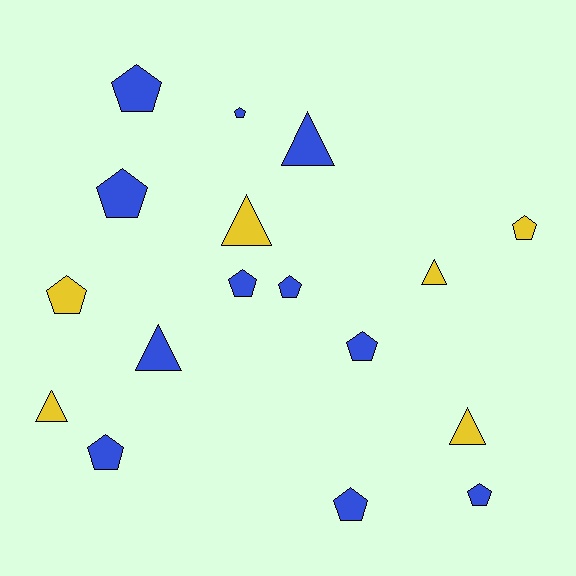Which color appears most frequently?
Blue, with 11 objects.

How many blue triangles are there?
There are 2 blue triangles.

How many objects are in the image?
There are 17 objects.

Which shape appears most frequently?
Pentagon, with 11 objects.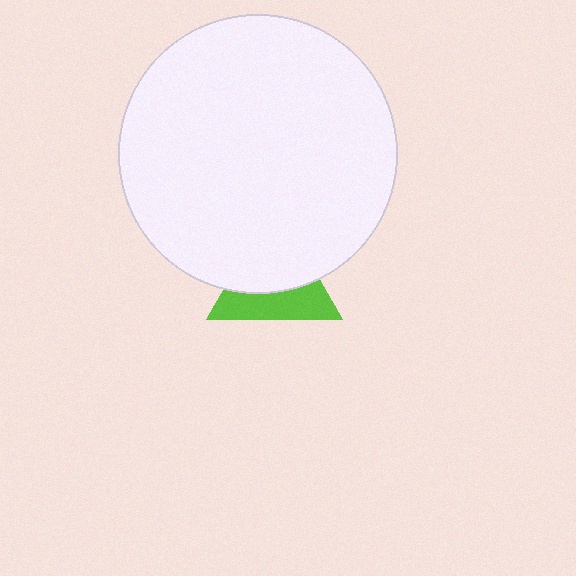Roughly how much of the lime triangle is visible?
A small part of it is visible (roughly 43%).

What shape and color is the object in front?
The object in front is a white circle.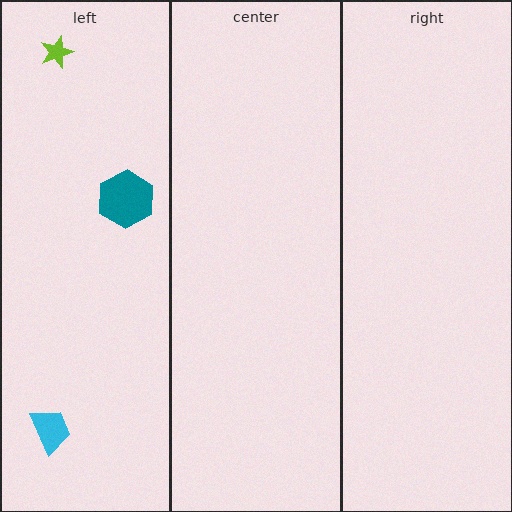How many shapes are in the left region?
3.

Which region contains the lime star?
The left region.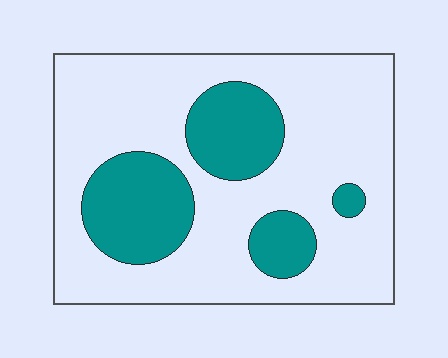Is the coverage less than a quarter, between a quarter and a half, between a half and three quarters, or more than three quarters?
Between a quarter and a half.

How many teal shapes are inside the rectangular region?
4.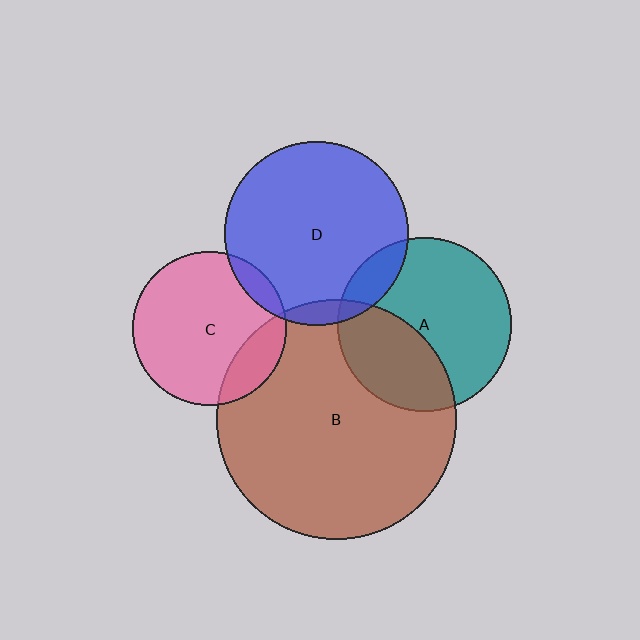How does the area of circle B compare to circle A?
Approximately 1.9 times.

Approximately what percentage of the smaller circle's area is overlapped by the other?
Approximately 35%.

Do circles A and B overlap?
Yes.